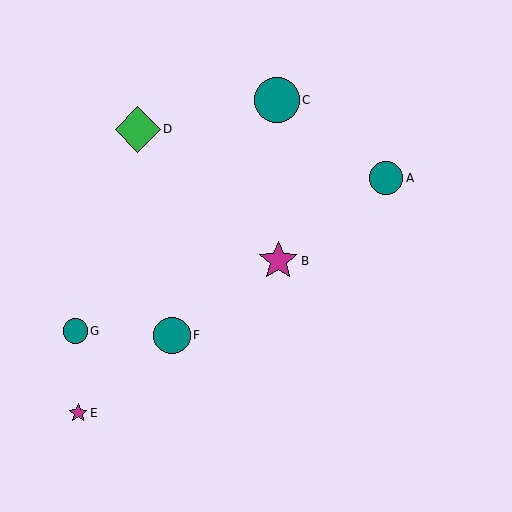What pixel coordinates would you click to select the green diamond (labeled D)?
Click at (138, 129) to select the green diamond D.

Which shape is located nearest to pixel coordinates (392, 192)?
The teal circle (labeled A) at (386, 178) is nearest to that location.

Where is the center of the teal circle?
The center of the teal circle is at (386, 178).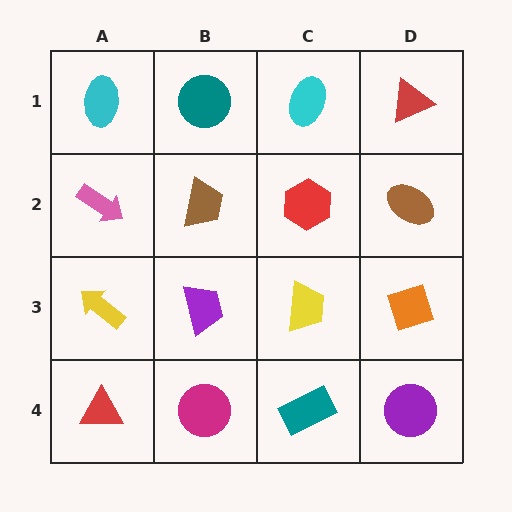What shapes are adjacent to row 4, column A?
A yellow arrow (row 3, column A), a magenta circle (row 4, column B).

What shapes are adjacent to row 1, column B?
A brown trapezoid (row 2, column B), a cyan ellipse (row 1, column A), a cyan ellipse (row 1, column C).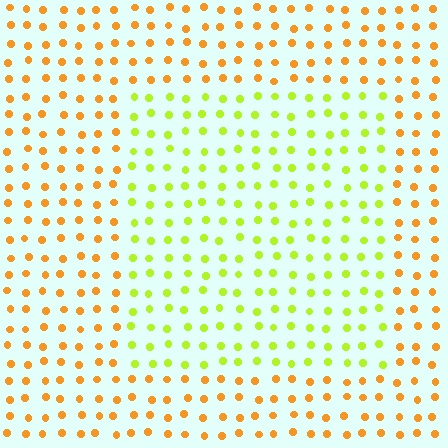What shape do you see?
I see a rectangle.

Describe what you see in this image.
The image is filled with small orange elements in a uniform arrangement. A rectangle-shaped region is visible where the elements are tinted to a slightly different hue, forming a subtle color boundary.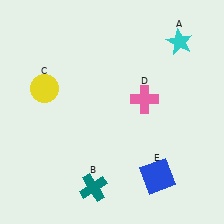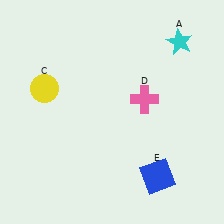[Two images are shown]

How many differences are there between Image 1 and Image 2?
There is 1 difference between the two images.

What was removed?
The teal cross (B) was removed in Image 2.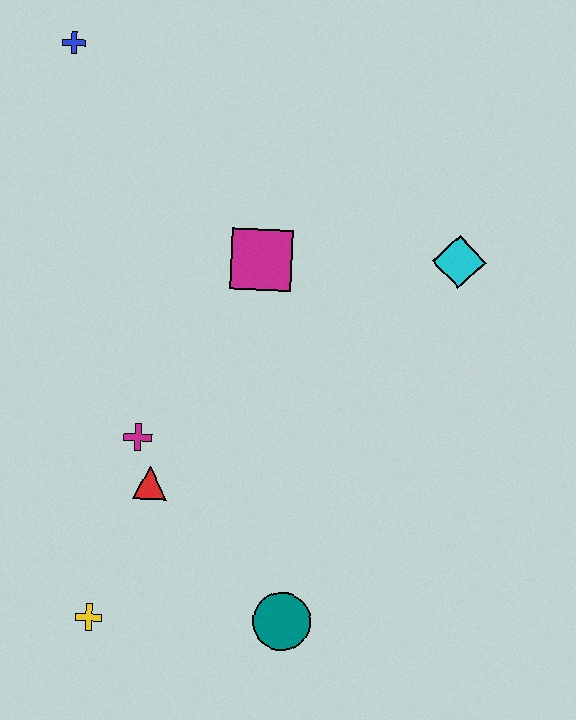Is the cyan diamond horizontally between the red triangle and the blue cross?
No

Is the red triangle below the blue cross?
Yes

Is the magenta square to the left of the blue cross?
No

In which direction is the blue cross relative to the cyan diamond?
The blue cross is to the left of the cyan diamond.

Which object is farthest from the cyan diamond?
The yellow cross is farthest from the cyan diamond.